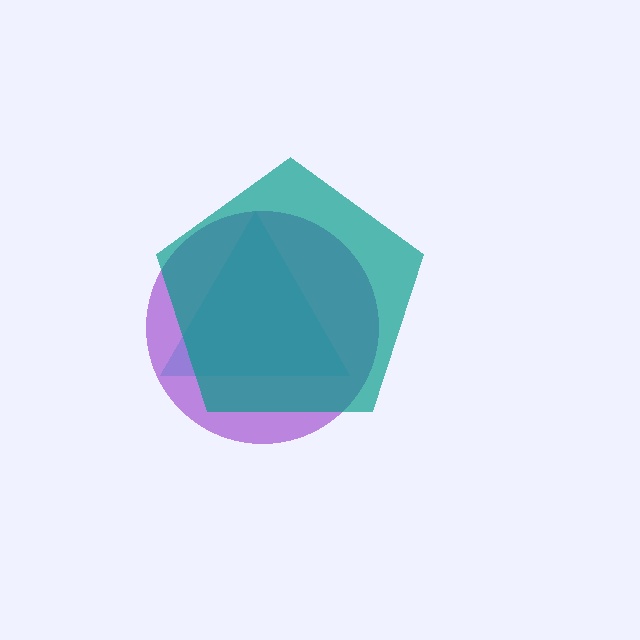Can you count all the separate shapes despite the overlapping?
Yes, there are 3 separate shapes.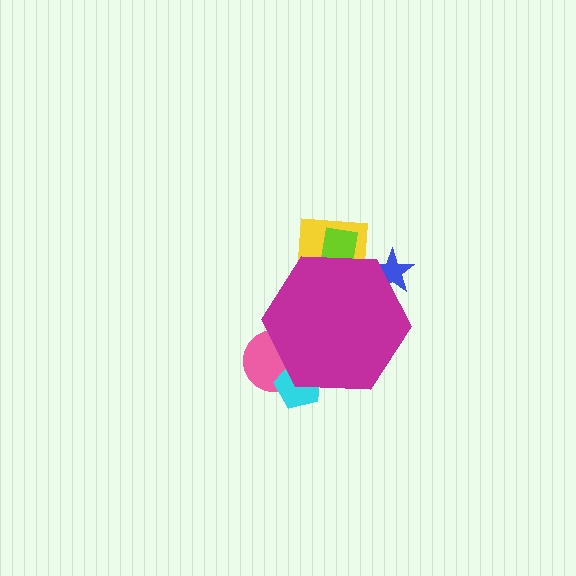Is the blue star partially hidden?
Yes, the blue star is partially hidden behind the magenta hexagon.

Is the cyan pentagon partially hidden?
Yes, the cyan pentagon is partially hidden behind the magenta hexagon.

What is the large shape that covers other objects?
A magenta hexagon.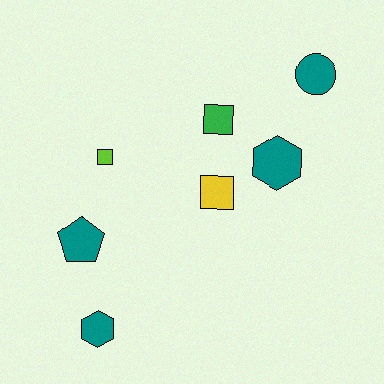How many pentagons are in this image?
There is 1 pentagon.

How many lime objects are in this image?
There is 1 lime object.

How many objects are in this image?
There are 7 objects.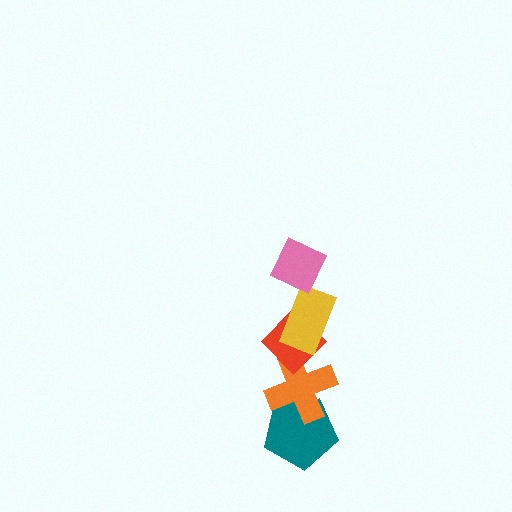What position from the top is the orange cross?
The orange cross is 4th from the top.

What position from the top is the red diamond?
The red diamond is 3rd from the top.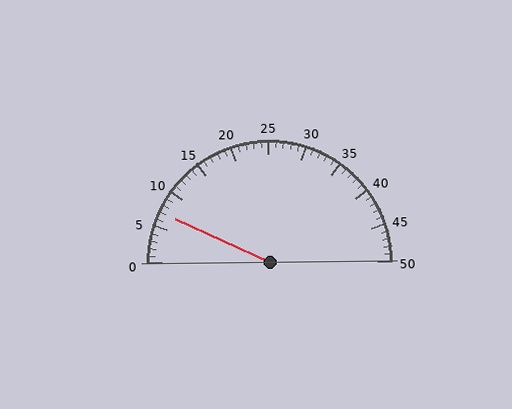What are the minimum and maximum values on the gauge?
The gauge ranges from 0 to 50.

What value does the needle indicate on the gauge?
The needle indicates approximately 7.